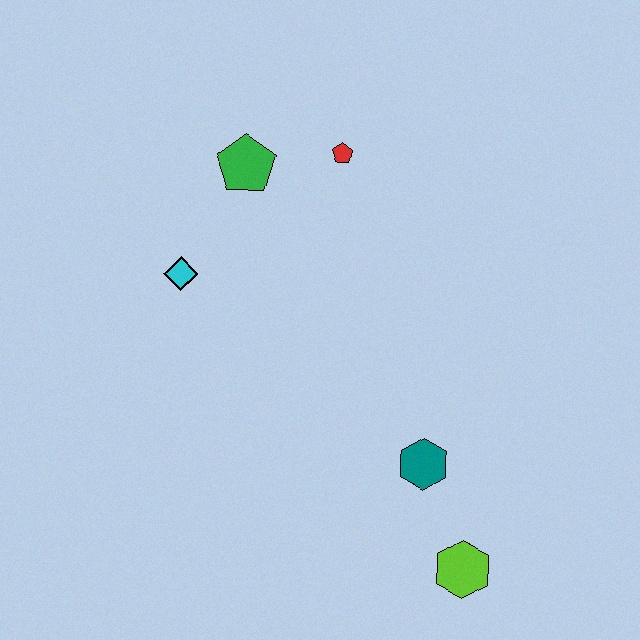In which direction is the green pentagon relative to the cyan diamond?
The green pentagon is above the cyan diamond.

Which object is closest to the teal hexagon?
The lime hexagon is closest to the teal hexagon.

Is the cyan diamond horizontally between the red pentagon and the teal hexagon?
No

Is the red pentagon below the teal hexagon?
No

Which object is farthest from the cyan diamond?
The lime hexagon is farthest from the cyan diamond.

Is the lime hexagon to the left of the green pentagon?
No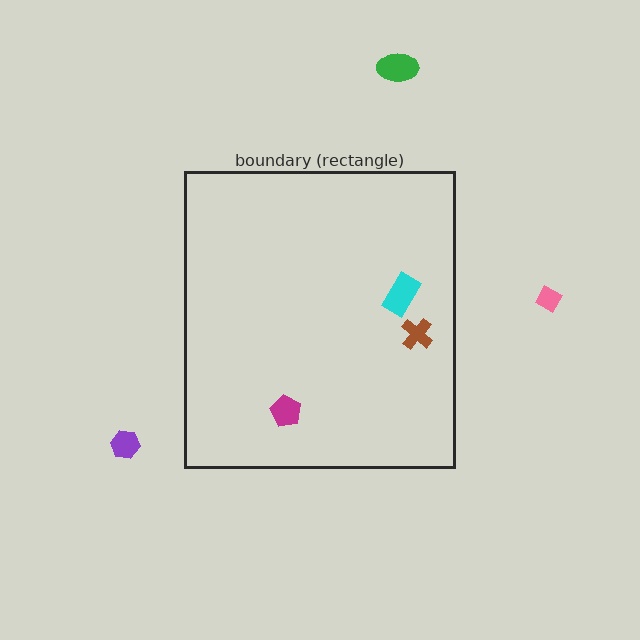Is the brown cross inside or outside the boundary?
Inside.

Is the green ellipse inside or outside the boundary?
Outside.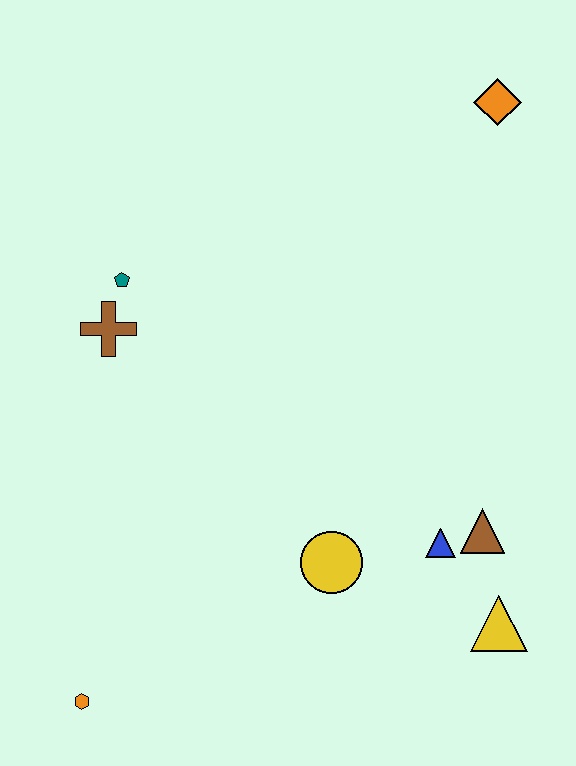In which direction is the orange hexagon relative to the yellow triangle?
The orange hexagon is to the left of the yellow triangle.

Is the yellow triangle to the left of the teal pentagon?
No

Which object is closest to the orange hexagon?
The yellow circle is closest to the orange hexagon.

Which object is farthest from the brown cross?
The yellow triangle is farthest from the brown cross.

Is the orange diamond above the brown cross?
Yes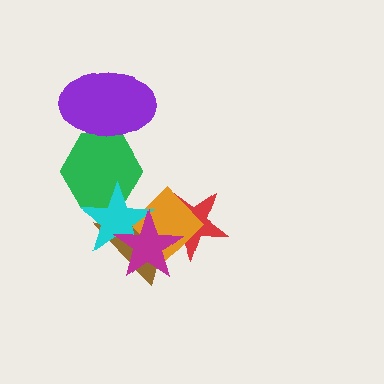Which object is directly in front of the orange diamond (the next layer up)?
The cyan star is directly in front of the orange diamond.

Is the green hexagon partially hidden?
Yes, it is partially covered by another shape.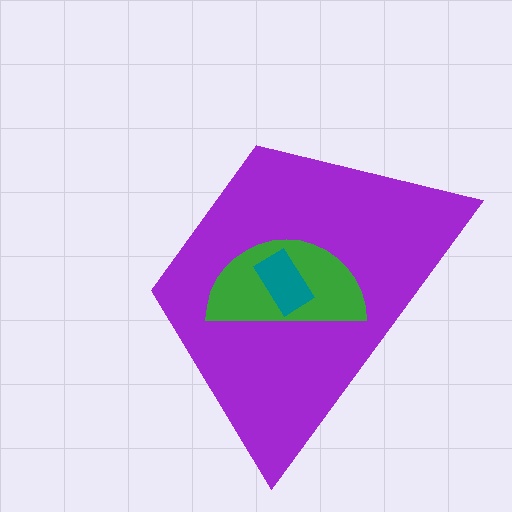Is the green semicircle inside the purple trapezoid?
Yes.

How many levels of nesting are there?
3.